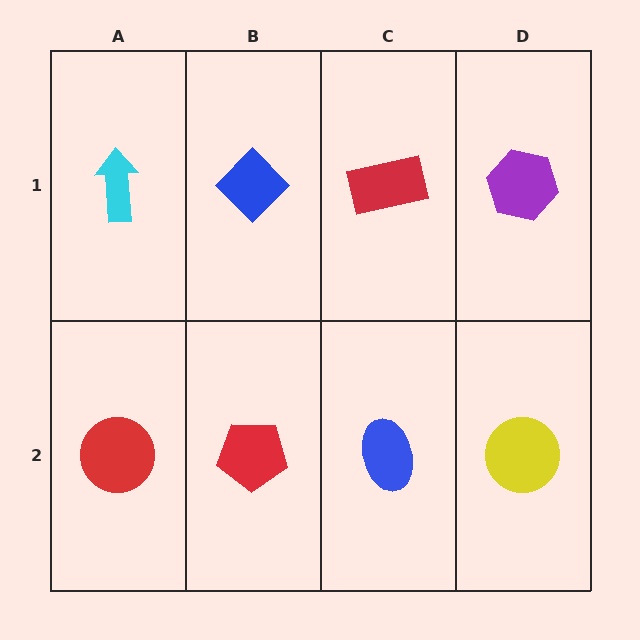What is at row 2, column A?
A red circle.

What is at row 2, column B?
A red pentagon.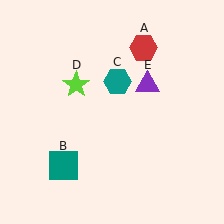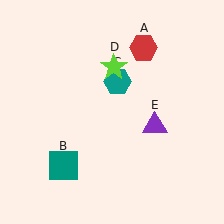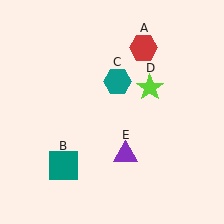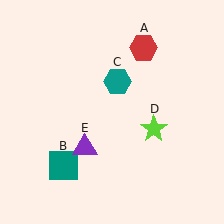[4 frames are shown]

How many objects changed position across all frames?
2 objects changed position: lime star (object D), purple triangle (object E).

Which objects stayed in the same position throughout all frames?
Red hexagon (object A) and teal square (object B) and teal hexagon (object C) remained stationary.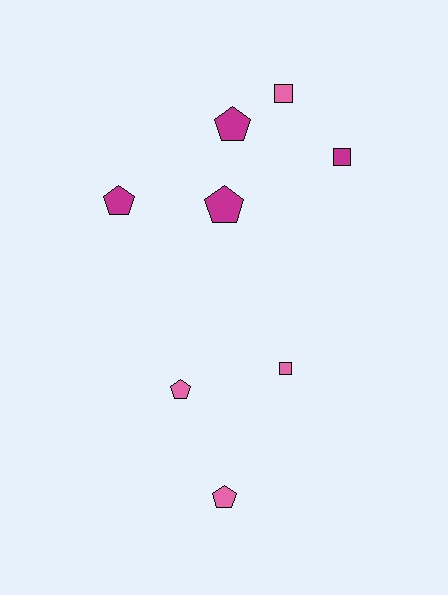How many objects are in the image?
There are 8 objects.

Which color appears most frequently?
Magenta, with 4 objects.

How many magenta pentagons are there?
There are 3 magenta pentagons.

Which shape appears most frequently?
Pentagon, with 5 objects.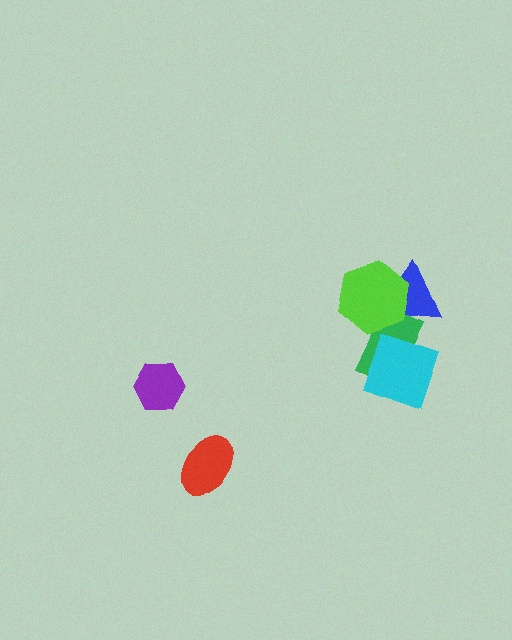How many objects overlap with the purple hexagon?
0 objects overlap with the purple hexagon.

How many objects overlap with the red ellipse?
0 objects overlap with the red ellipse.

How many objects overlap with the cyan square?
1 object overlaps with the cyan square.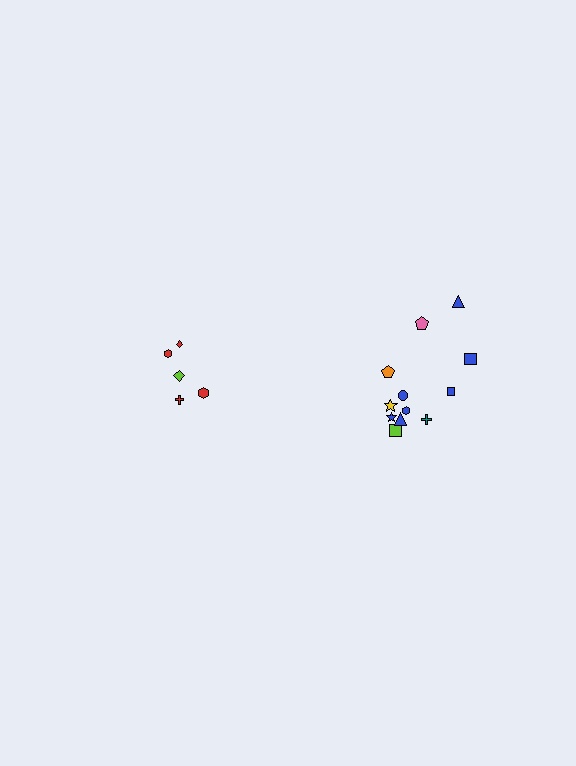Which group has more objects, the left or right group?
The right group.